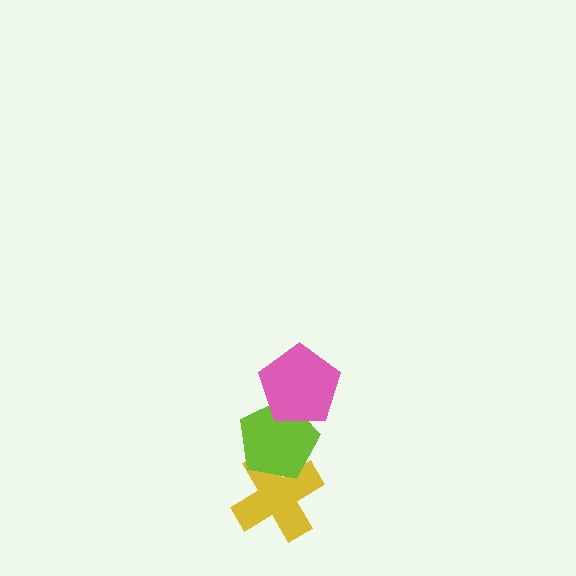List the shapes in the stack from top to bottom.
From top to bottom: the pink pentagon, the lime pentagon, the yellow cross.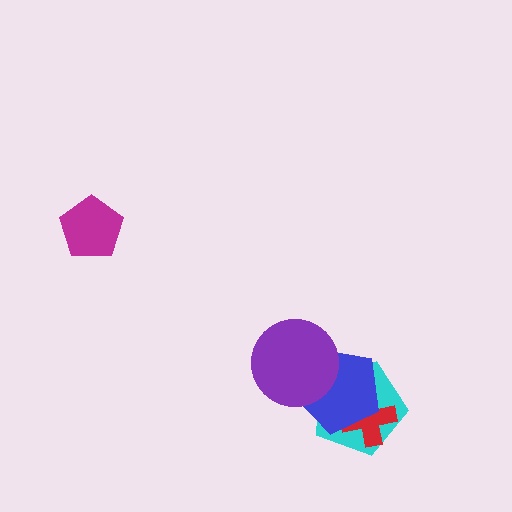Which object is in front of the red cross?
The blue pentagon is in front of the red cross.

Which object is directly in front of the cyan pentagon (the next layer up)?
The red cross is directly in front of the cyan pentagon.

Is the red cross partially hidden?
Yes, it is partially covered by another shape.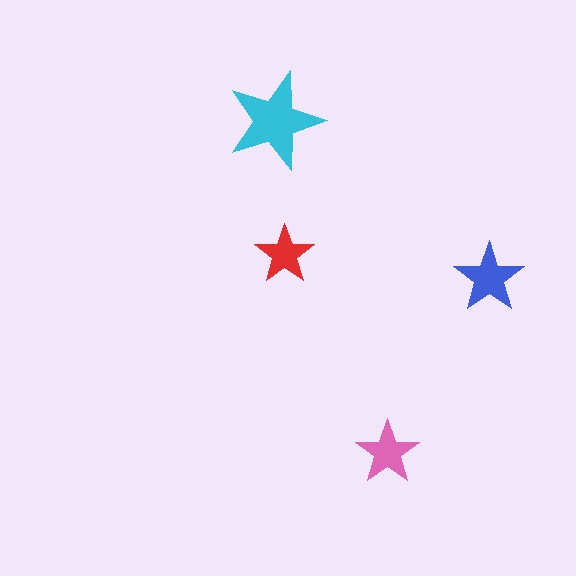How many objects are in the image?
There are 4 objects in the image.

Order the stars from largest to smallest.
the cyan one, the blue one, the pink one, the red one.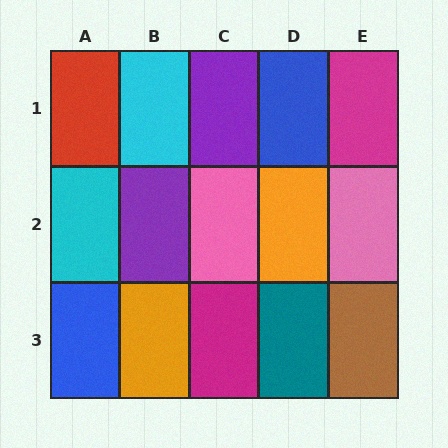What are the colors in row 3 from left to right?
Blue, orange, magenta, teal, brown.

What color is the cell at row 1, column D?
Blue.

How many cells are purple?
2 cells are purple.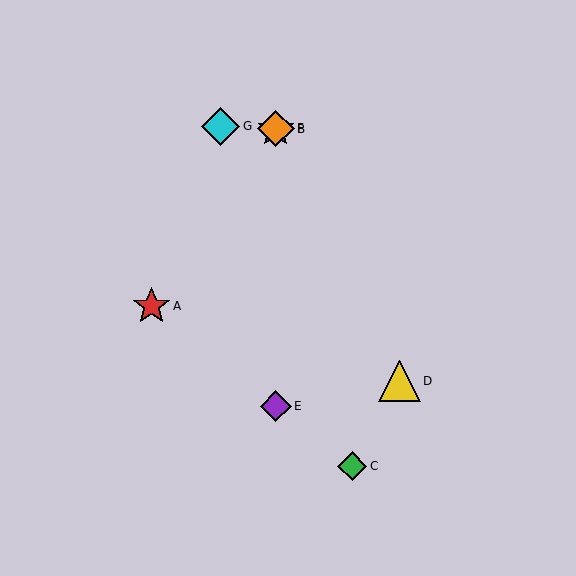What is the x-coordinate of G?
Object G is at x≈221.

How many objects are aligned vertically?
3 objects (B, E, F) are aligned vertically.